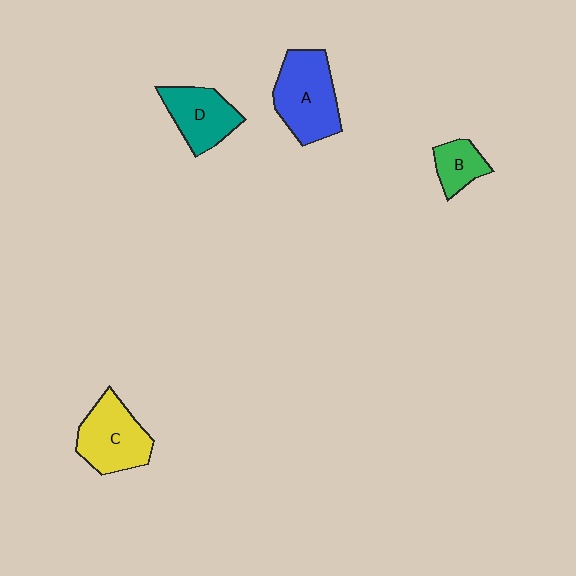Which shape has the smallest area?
Shape B (green).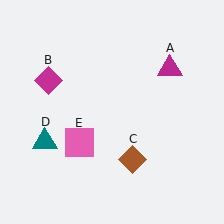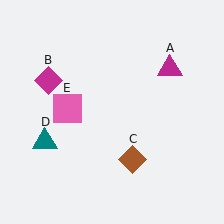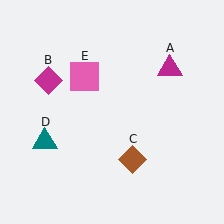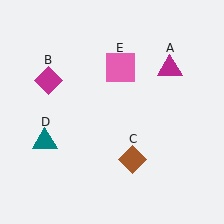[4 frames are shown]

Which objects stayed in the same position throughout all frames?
Magenta triangle (object A) and magenta diamond (object B) and brown diamond (object C) and teal triangle (object D) remained stationary.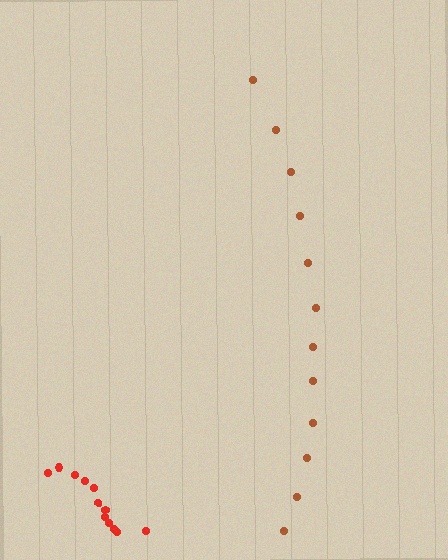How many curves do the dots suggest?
There are 2 distinct paths.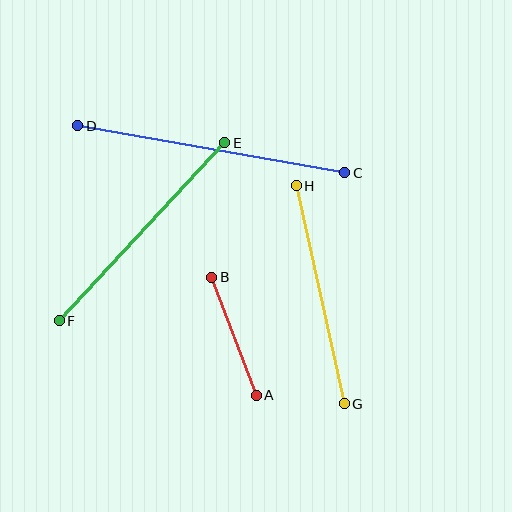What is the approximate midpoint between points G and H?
The midpoint is at approximately (320, 295) pixels.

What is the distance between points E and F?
The distance is approximately 243 pixels.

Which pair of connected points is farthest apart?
Points C and D are farthest apart.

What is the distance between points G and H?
The distance is approximately 223 pixels.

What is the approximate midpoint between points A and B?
The midpoint is at approximately (234, 336) pixels.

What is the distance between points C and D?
The distance is approximately 271 pixels.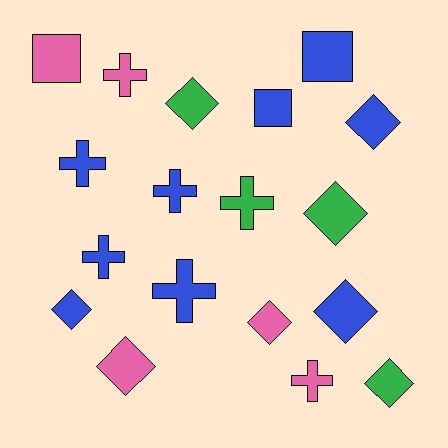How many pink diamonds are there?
There are 2 pink diamonds.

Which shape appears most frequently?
Diamond, with 8 objects.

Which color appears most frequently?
Blue, with 9 objects.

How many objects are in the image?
There are 18 objects.